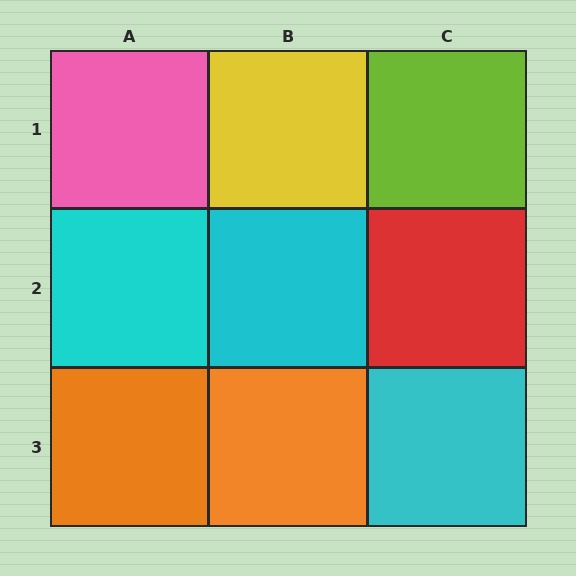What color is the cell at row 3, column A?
Orange.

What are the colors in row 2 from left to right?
Cyan, cyan, red.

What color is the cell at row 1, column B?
Yellow.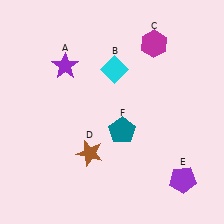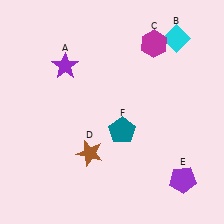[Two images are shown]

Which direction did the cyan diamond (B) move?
The cyan diamond (B) moved right.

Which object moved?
The cyan diamond (B) moved right.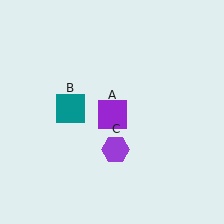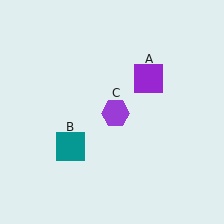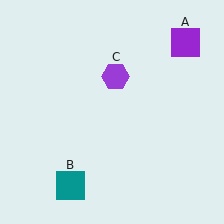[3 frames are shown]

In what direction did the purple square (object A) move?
The purple square (object A) moved up and to the right.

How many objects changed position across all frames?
3 objects changed position: purple square (object A), teal square (object B), purple hexagon (object C).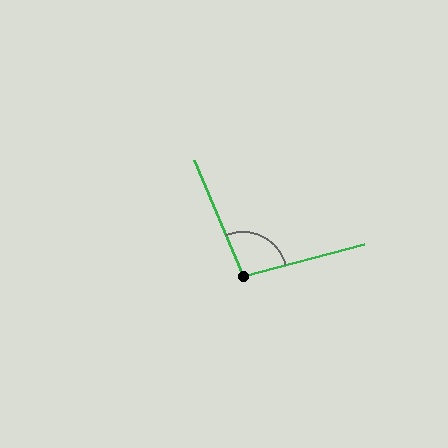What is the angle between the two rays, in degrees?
Approximately 98 degrees.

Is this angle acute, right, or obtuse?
It is obtuse.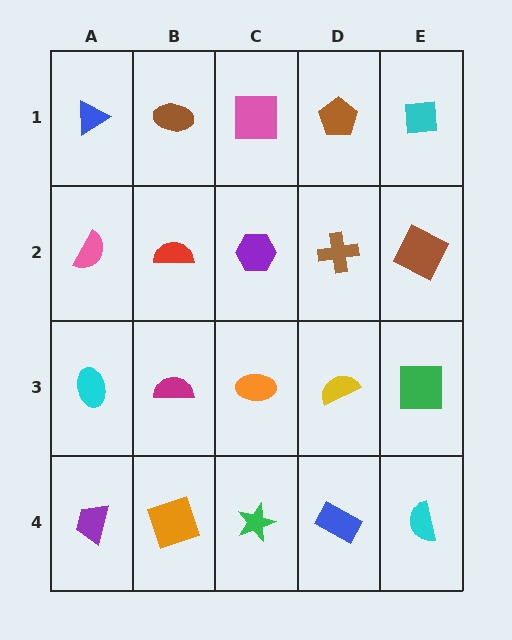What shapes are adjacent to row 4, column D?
A yellow semicircle (row 3, column D), a green star (row 4, column C), a cyan semicircle (row 4, column E).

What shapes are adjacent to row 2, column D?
A brown pentagon (row 1, column D), a yellow semicircle (row 3, column D), a purple hexagon (row 2, column C), a brown square (row 2, column E).